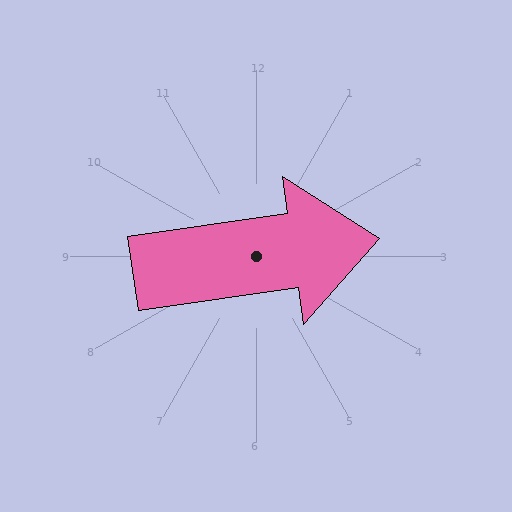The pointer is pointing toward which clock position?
Roughly 3 o'clock.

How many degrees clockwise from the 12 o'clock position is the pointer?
Approximately 82 degrees.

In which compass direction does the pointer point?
East.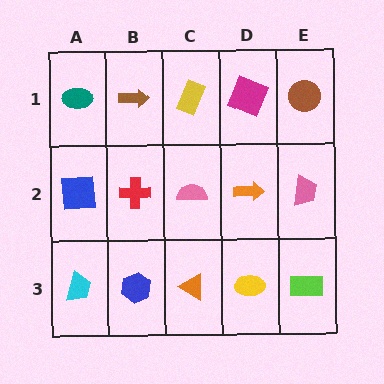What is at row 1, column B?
A brown arrow.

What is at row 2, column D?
An orange arrow.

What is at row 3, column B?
A blue hexagon.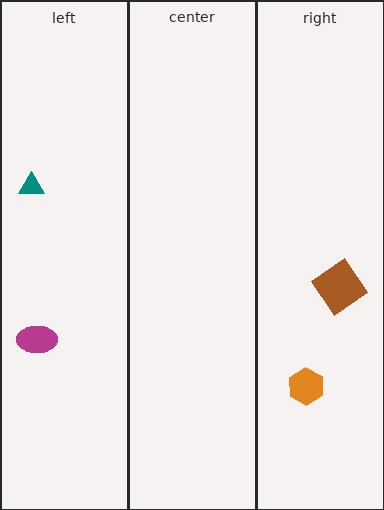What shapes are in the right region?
The brown diamond, the orange hexagon.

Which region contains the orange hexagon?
The right region.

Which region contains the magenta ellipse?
The left region.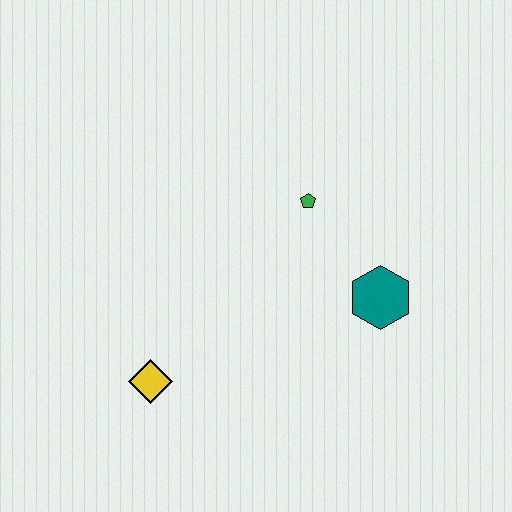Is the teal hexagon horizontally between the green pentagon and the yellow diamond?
No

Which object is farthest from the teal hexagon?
The yellow diamond is farthest from the teal hexagon.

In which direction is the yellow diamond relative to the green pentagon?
The yellow diamond is below the green pentagon.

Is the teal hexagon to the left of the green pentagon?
No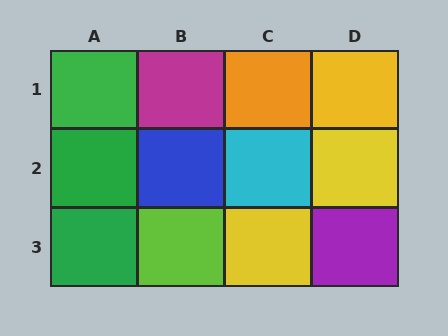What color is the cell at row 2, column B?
Blue.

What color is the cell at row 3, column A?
Green.